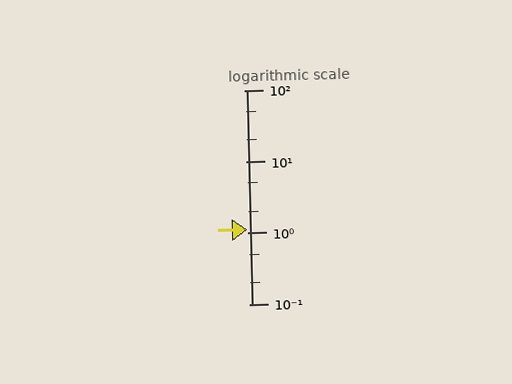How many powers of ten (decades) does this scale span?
The scale spans 3 decades, from 0.1 to 100.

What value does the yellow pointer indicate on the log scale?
The pointer indicates approximately 1.1.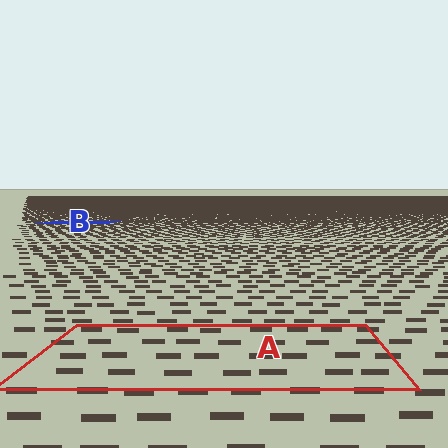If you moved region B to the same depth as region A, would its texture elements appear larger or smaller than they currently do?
They would appear larger. At a closer depth, the same texture elements are projected at a bigger on-screen size.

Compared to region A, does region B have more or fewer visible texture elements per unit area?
Region B has more texture elements per unit area — they are packed more densely because it is farther away.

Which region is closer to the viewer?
Region A is closer. The texture elements there are larger and more spread out.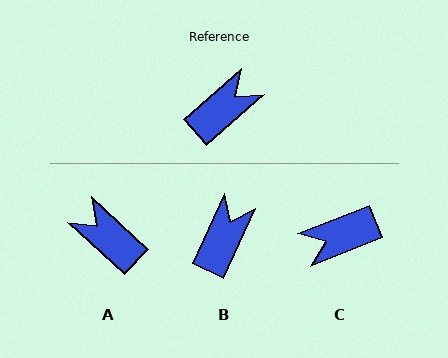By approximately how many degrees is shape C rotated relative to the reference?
Approximately 160 degrees counter-clockwise.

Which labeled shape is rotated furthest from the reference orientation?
C, about 160 degrees away.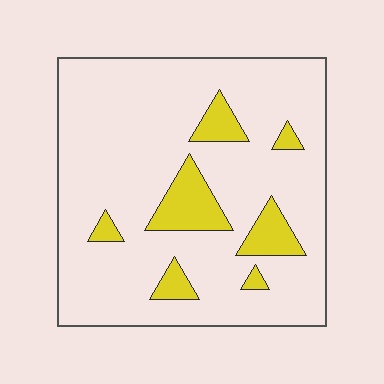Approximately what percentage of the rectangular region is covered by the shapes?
Approximately 15%.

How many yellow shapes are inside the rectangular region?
7.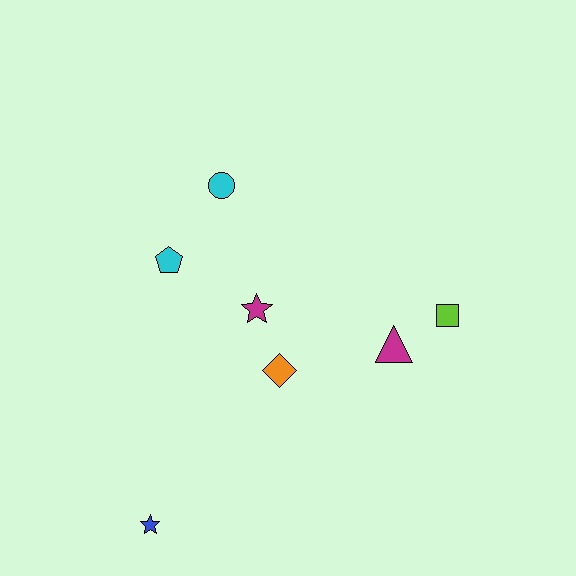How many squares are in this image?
There is 1 square.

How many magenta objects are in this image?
There are 2 magenta objects.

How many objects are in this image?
There are 7 objects.